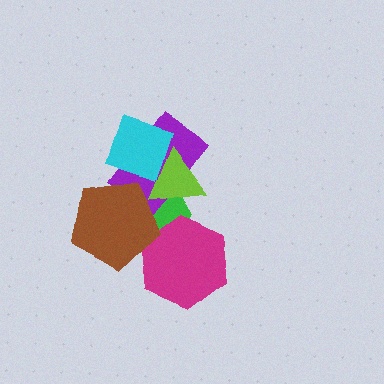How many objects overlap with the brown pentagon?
3 objects overlap with the brown pentagon.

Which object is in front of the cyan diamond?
The lime triangle is in front of the cyan diamond.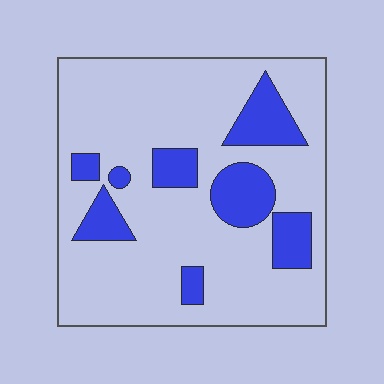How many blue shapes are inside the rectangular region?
8.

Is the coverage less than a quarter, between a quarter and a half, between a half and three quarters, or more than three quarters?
Less than a quarter.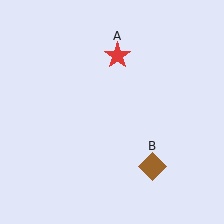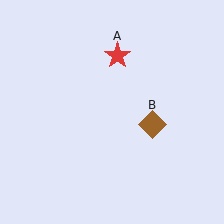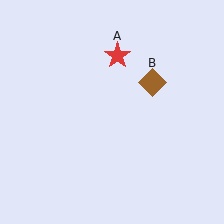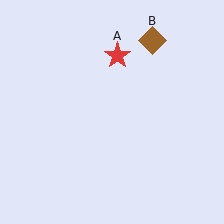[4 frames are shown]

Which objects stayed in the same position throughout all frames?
Red star (object A) remained stationary.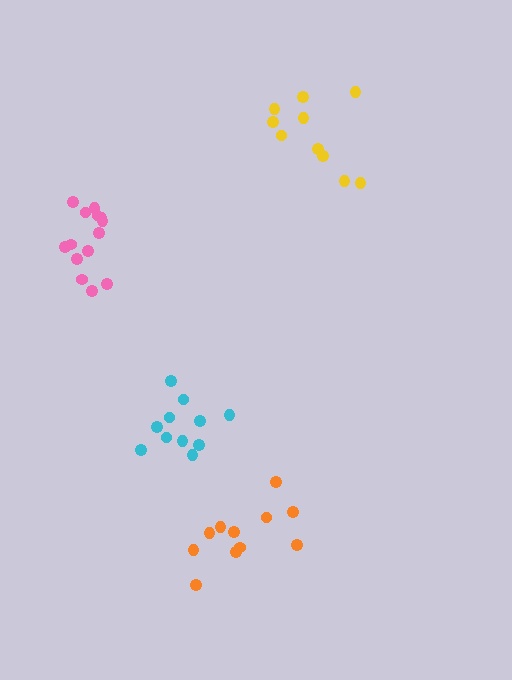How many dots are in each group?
Group 1: 11 dots, Group 2: 10 dots, Group 3: 11 dots, Group 4: 14 dots (46 total).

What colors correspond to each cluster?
The clusters are colored: cyan, yellow, orange, pink.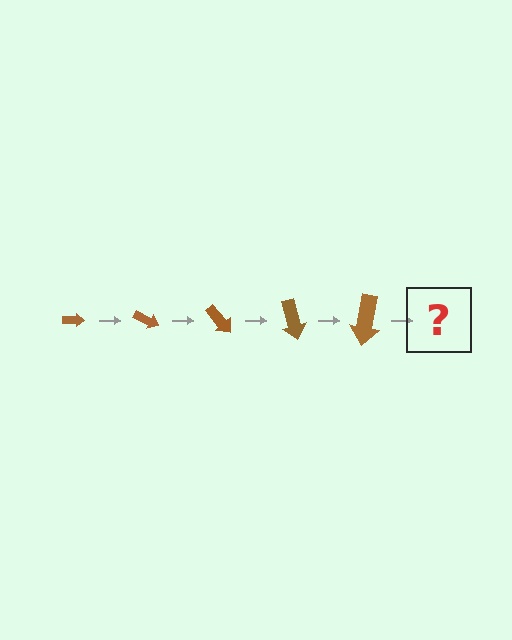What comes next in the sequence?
The next element should be an arrow, larger than the previous one and rotated 125 degrees from the start.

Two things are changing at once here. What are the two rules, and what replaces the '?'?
The two rules are that the arrow grows larger each step and it rotates 25 degrees each step. The '?' should be an arrow, larger than the previous one and rotated 125 degrees from the start.